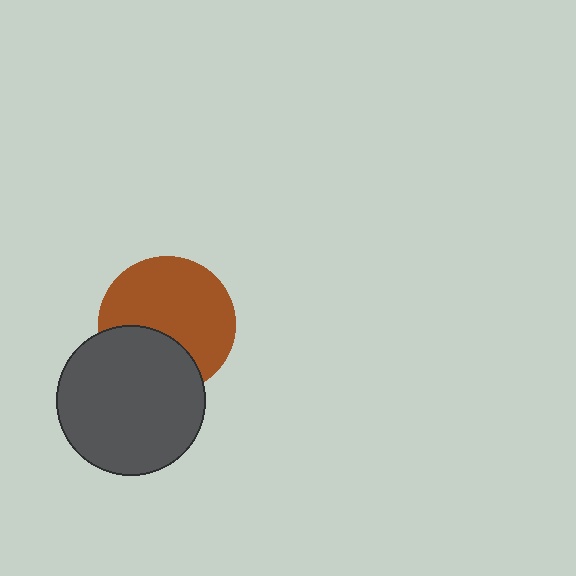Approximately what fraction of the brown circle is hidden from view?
Roughly 33% of the brown circle is hidden behind the dark gray circle.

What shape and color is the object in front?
The object in front is a dark gray circle.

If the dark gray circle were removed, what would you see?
You would see the complete brown circle.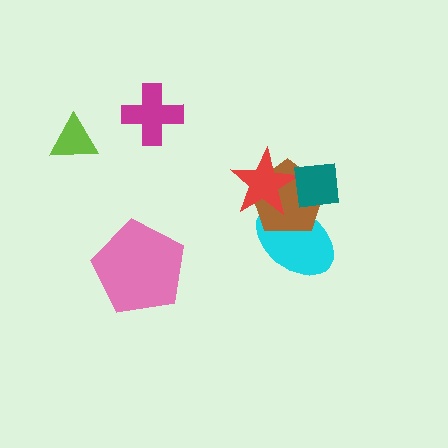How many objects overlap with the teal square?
3 objects overlap with the teal square.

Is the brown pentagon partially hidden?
Yes, it is partially covered by another shape.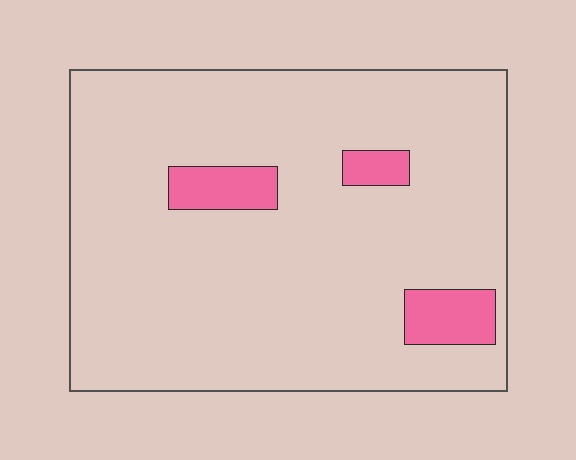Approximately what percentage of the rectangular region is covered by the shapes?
Approximately 10%.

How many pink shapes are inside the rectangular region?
3.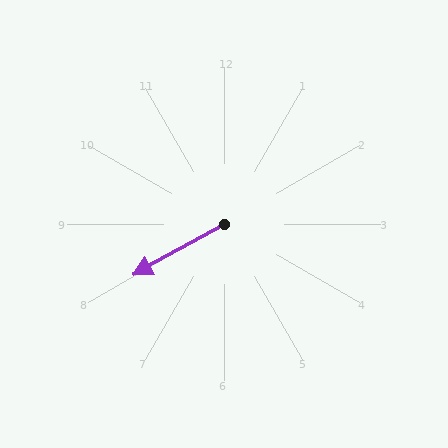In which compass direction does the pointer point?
Southwest.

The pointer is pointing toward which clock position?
Roughly 8 o'clock.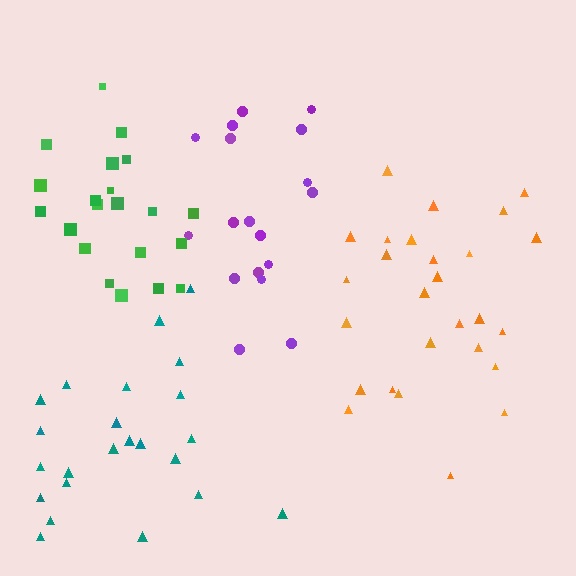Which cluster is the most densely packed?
Green.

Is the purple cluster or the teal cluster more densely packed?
Purple.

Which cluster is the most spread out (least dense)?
Teal.